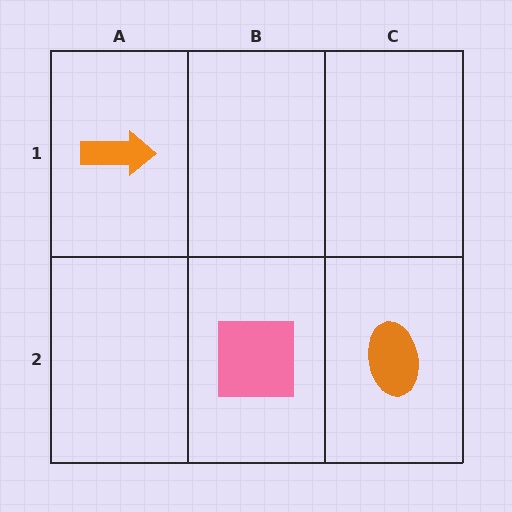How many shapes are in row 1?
1 shape.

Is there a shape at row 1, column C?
No, that cell is empty.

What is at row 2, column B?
A pink square.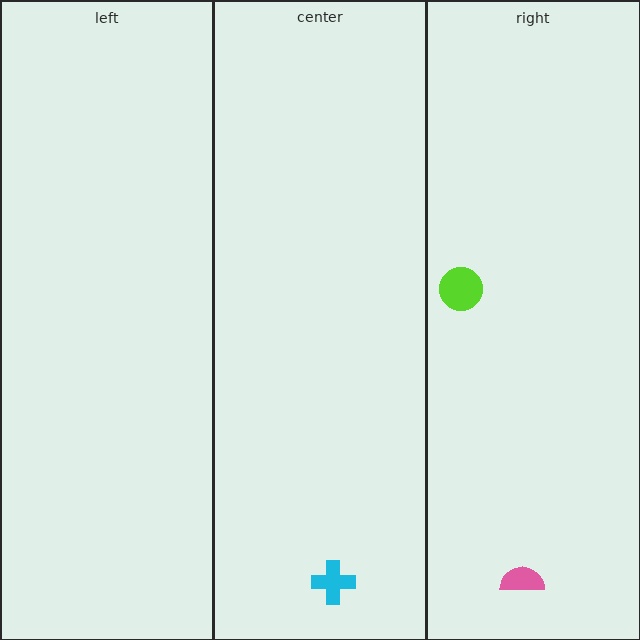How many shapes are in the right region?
2.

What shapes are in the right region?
The pink semicircle, the lime circle.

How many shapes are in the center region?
1.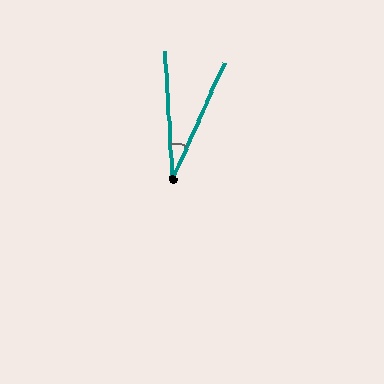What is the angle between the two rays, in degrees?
Approximately 27 degrees.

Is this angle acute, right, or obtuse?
It is acute.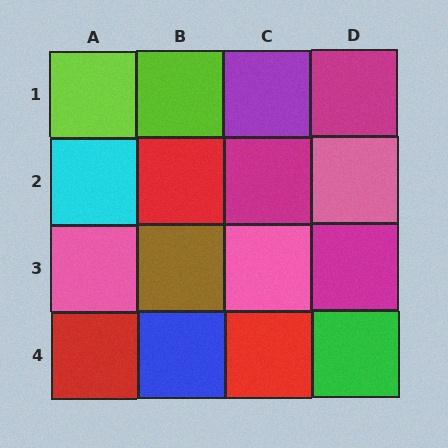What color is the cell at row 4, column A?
Red.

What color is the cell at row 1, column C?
Purple.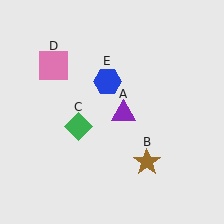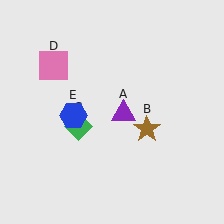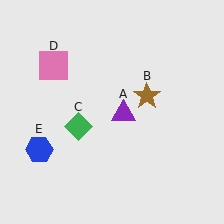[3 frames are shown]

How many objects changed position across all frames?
2 objects changed position: brown star (object B), blue hexagon (object E).